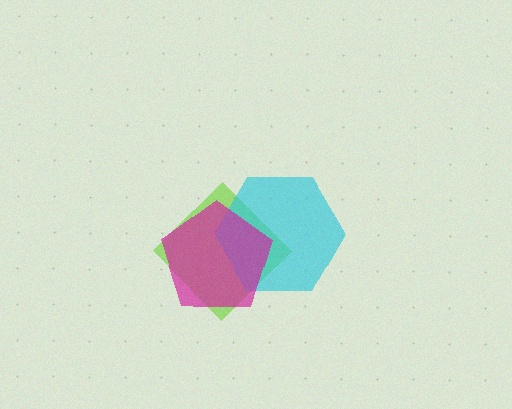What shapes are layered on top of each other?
The layered shapes are: a lime diamond, a cyan hexagon, a magenta pentagon.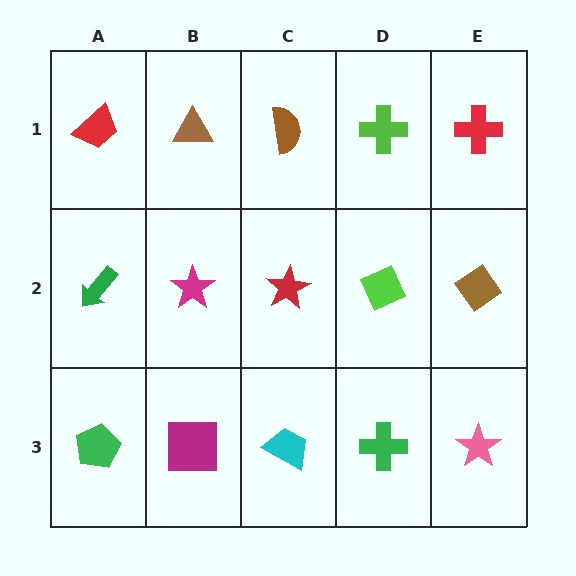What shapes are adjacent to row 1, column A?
A green arrow (row 2, column A), a brown triangle (row 1, column B).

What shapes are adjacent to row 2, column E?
A red cross (row 1, column E), a pink star (row 3, column E), a lime diamond (row 2, column D).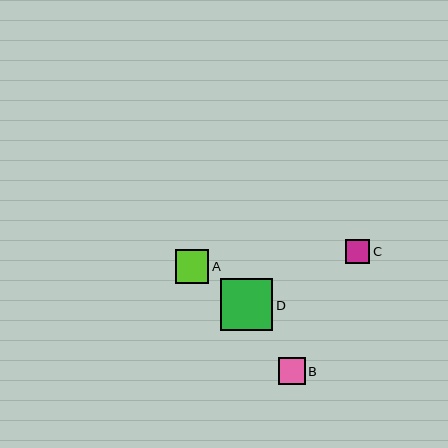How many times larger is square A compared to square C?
Square A is approximately 1.4 times the size of square C.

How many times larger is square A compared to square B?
Square A is approximately 1.2 times the size of square B.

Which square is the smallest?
Square C is the smallest with a size of approximately 25 pixels.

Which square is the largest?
Square D is the largest with a size of approximately 52 pixels.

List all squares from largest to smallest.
From largest to smallest: D, A, B, C.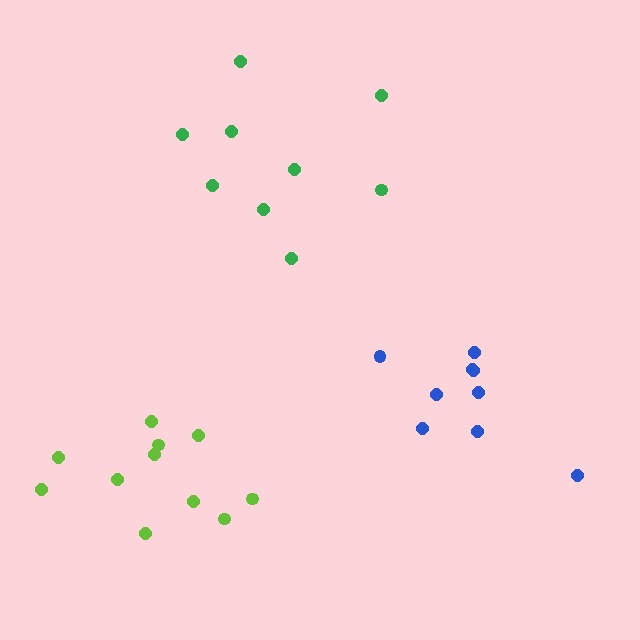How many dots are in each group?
Group 1: 9 dots, Group 2: 11 dots, Group 3: 9 dots (29 total).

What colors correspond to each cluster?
The clusters are colored: green, lime, blue.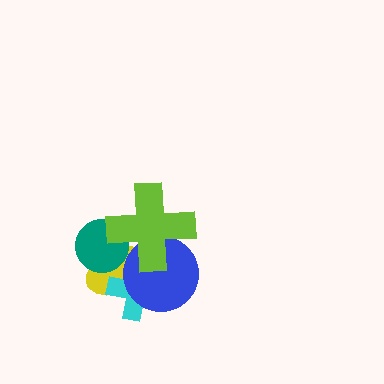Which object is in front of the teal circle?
The lime cross is in front of the teal circle.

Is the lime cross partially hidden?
No, no other shape covers it.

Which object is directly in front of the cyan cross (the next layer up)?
The blue circle is directly in front of the cyan cross.